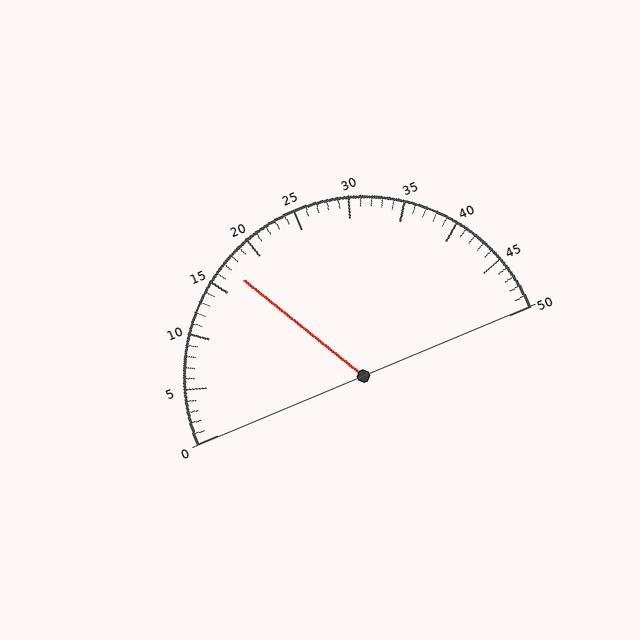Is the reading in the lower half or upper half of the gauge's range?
The reading is in the lower half of the range (0 to 50).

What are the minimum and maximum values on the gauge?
The gauge ranges from 0 to 50.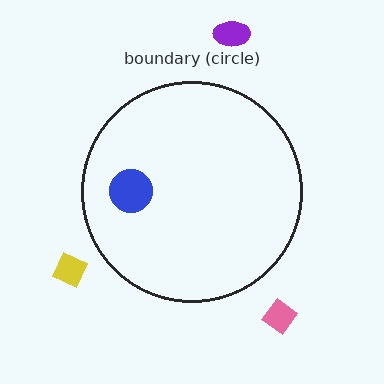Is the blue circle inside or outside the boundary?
Inside.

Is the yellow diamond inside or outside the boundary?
Outside.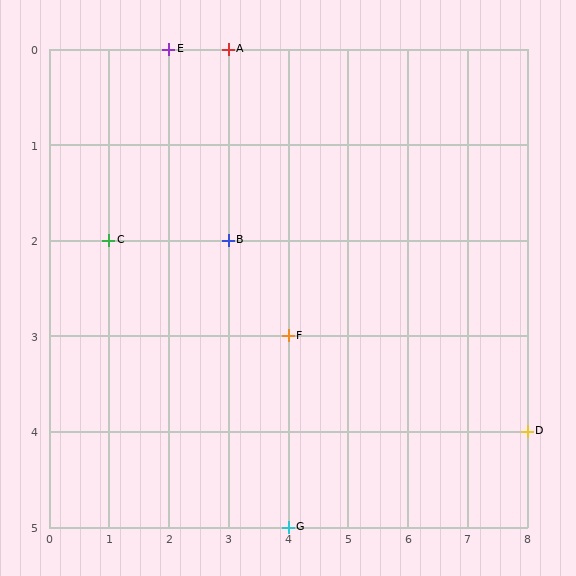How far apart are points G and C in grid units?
Points G and C are 3 columns and 3 rows apart (about 4.2 grid units diagonally).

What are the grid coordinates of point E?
Point E is at grid coordinates (2, 0).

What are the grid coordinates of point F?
Point F is at grid coordinates (4, 3).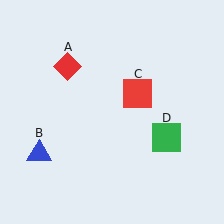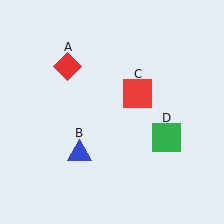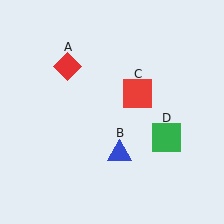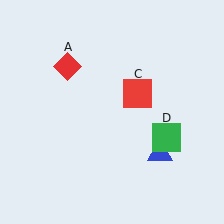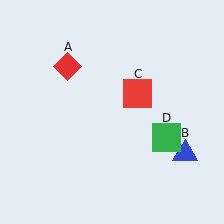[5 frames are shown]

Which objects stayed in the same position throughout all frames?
Red diamond (object A) and red square (object C) and green square (object D) remained stationary.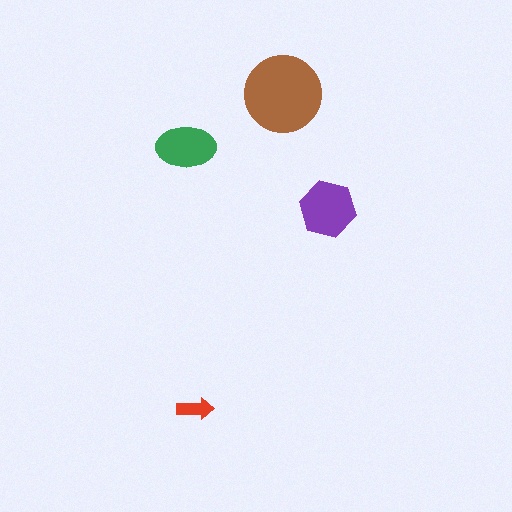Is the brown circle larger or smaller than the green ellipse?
Larger.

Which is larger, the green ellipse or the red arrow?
The green ellipse.